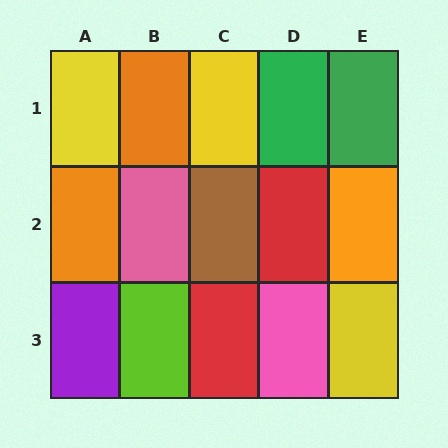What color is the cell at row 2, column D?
Red.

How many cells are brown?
1 cell is brown.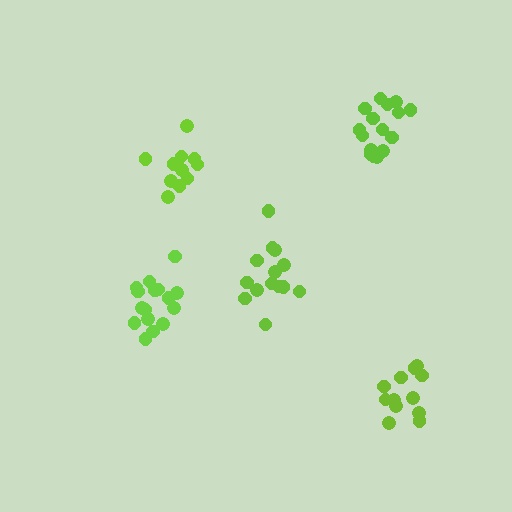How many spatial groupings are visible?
There are 5 spatial groupings.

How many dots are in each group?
Group 1: 14 dots, Group 2: 16 dots, Group 3: 16 dots, Group 4: 12 dots, Group 5: 11 dots (69 total).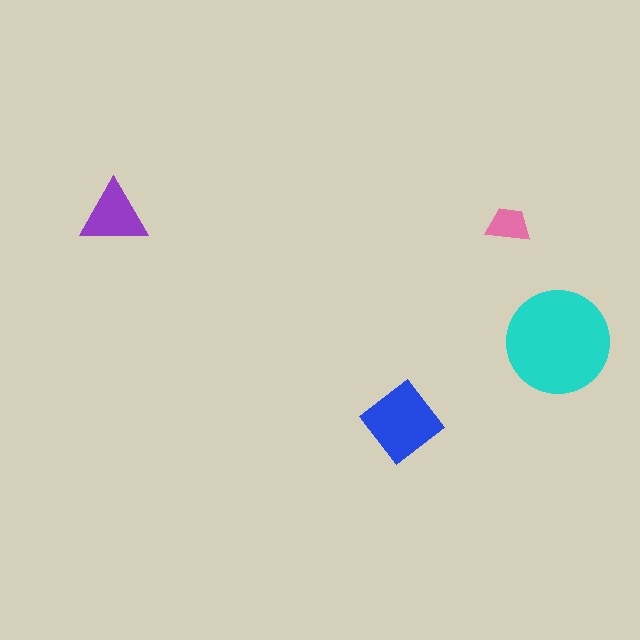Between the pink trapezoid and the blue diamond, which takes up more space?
The blue diamond.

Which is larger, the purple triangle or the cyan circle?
The cyan circle.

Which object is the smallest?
The pink trapezoid.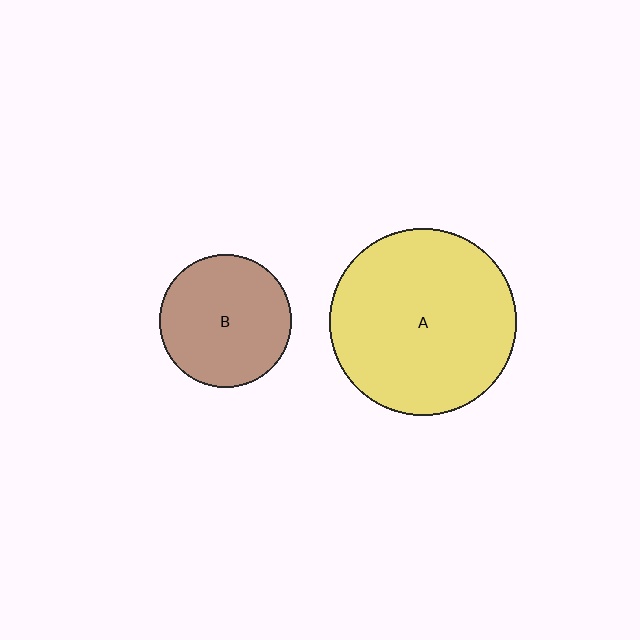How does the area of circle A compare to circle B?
Approximately 2.0 times.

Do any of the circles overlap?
No, none of the circles overlap.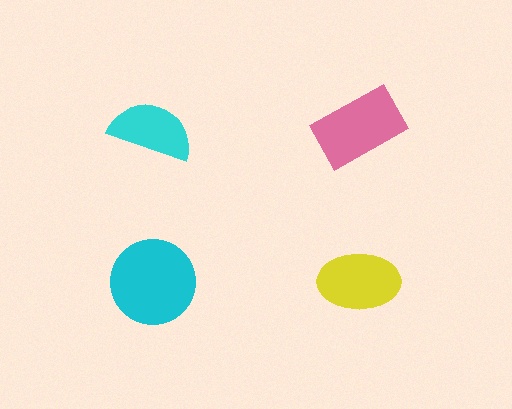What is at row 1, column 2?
A pink rectangle.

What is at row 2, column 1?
A cyan circle.